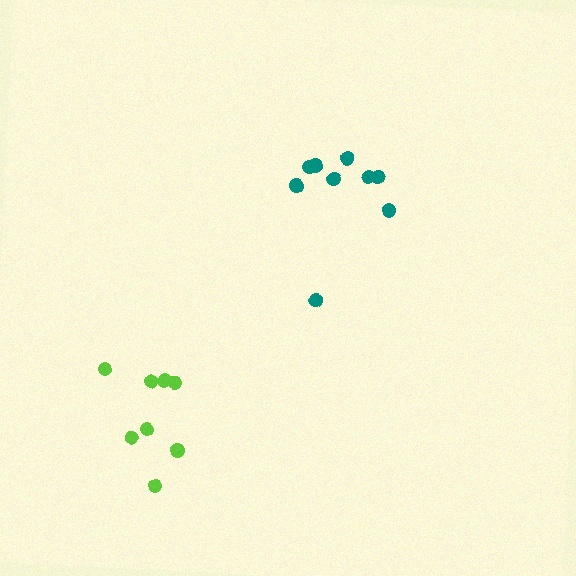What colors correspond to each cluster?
The clusters are colored: teal, lime.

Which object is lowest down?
The lime cluster is bottommost.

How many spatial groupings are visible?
There are 2 spatial groupings.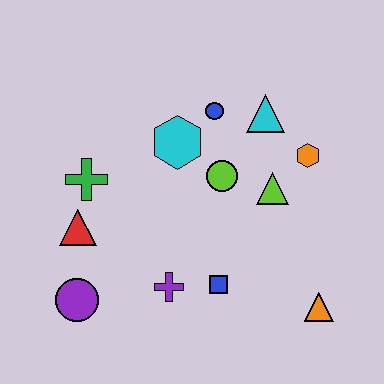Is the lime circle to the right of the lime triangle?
No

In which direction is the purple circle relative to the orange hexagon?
The purple circle is to the left of the orange hexagon.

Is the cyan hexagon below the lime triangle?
No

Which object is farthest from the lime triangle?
The purple circle is farthest from the lime triangle.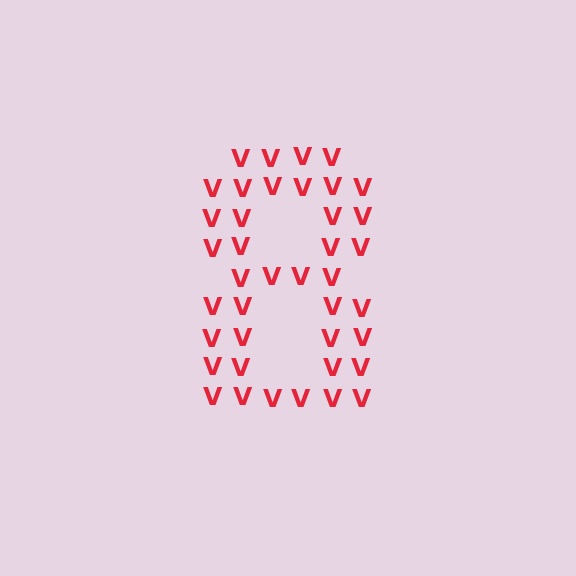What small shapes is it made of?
It is made of small letter V's.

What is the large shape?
The large shape is the digit 8.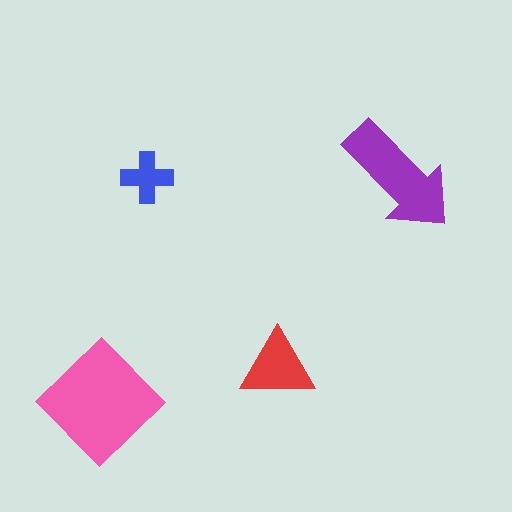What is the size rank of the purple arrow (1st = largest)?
2nd.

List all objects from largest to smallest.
The pink diamond, the purple arrow, the red triangle, the blue cross.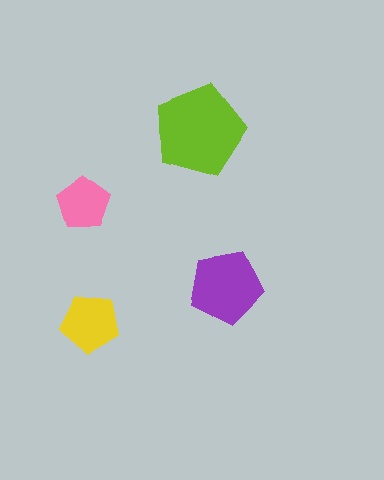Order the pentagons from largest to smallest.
the lime one, the purple one, the yellow one, the pink one.